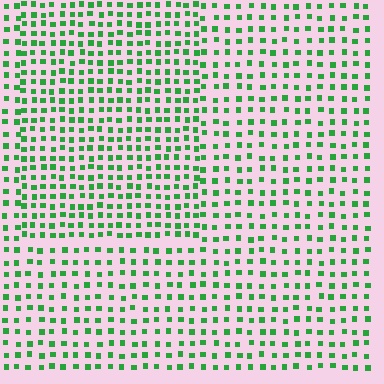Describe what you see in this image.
The image contains small green elements arranged at two different densities. A rectangle-shaped region is visible where the elements are more densely packed than the surrounding area.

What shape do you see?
I see a rectangle.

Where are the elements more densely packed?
The elements are more densely packed inside the rectangle boundary.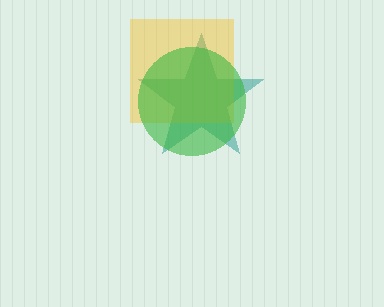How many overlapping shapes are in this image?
There are 3 overlapping shapes in the image.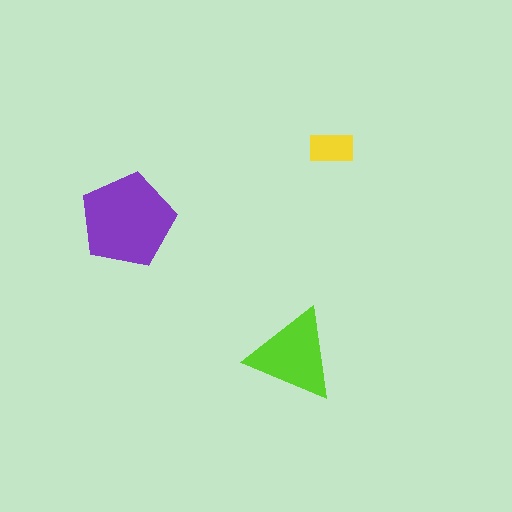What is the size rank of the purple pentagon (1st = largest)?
1st.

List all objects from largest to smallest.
The purple pentagon, the lime triangle, the yellow rectangle.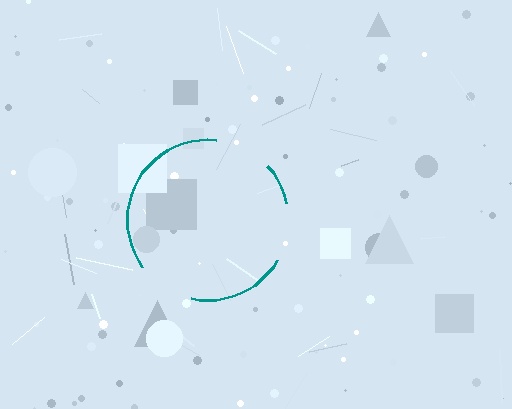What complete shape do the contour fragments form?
The contour fragments form a circle.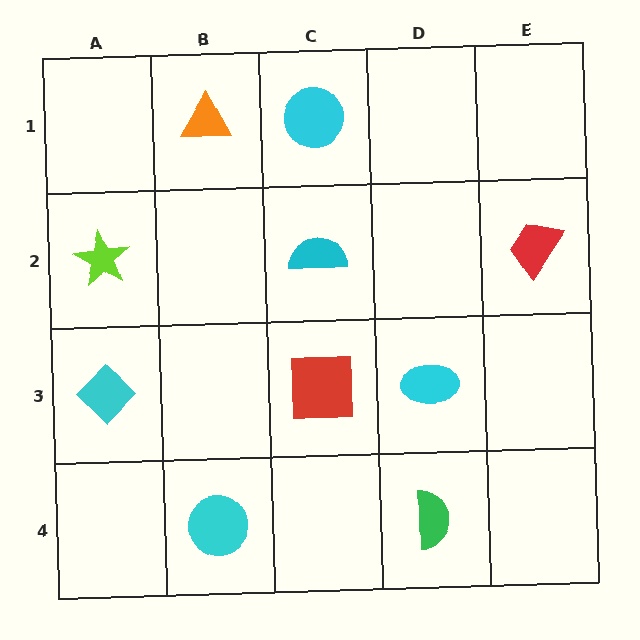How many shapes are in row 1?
2 shapes.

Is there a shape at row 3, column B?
No, that cell is empty.